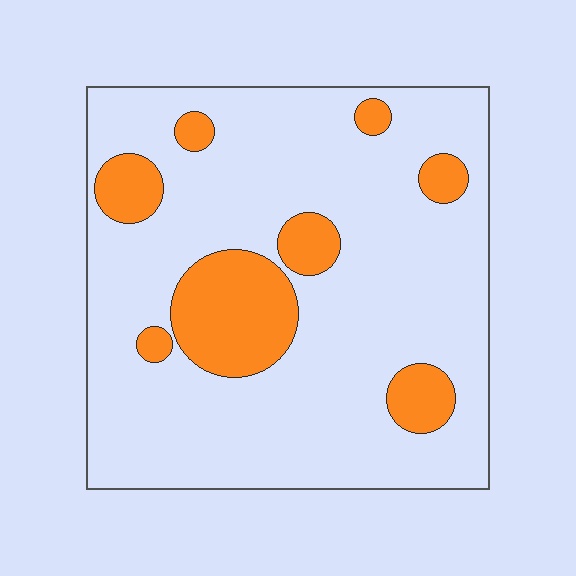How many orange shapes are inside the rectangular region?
8.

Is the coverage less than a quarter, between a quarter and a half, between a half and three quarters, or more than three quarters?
Less than a quarter.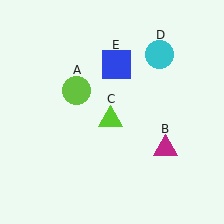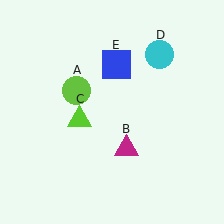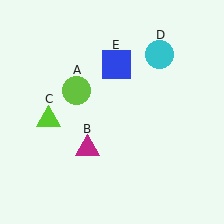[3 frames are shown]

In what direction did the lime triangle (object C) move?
The lime triangle (object C) moved left.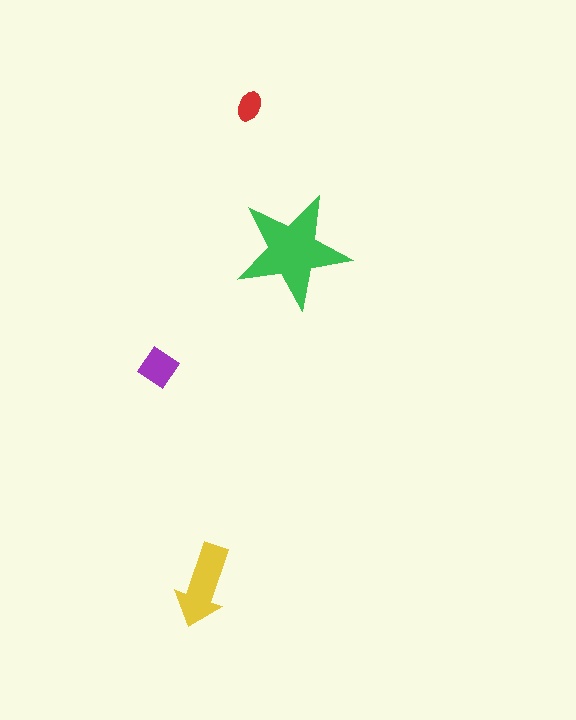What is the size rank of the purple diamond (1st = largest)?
3rd.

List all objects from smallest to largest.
The red ellipse, the purple diamond, the yellow arrow, the green star.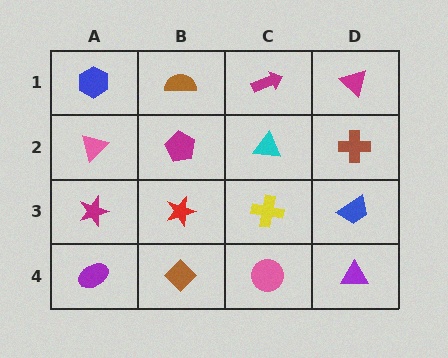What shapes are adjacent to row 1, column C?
A cyan triangle (row 2, column C), a brown semicircle (row 1, column B), a magenta triangle (row 1, column D).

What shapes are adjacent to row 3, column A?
A pink triangle (row 2, column A), a purple ellipse (row 4, column A), a red star (row 3, column B).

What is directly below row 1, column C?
A cyan triangle.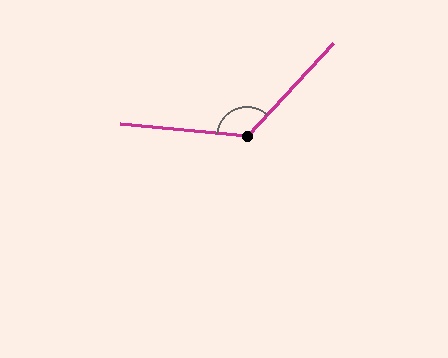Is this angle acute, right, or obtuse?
It is obtuse.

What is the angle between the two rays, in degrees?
Approximately 127 degrees.